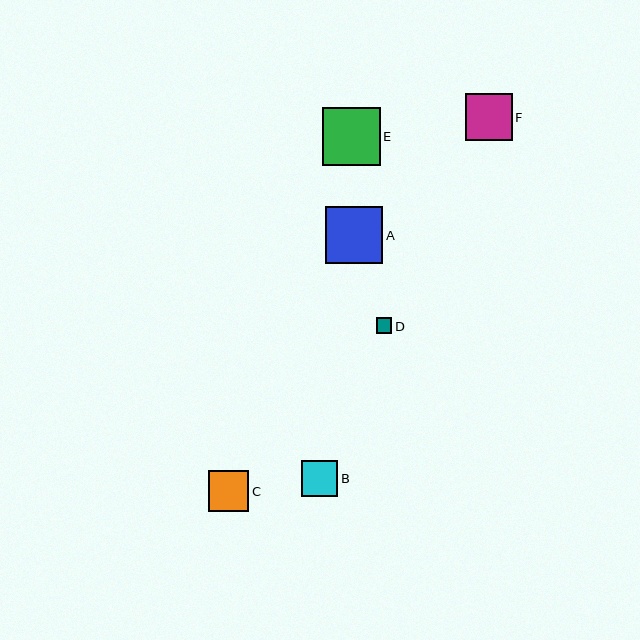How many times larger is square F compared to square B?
Square F is approximately 1.3 times the size of square B.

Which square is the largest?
Square E is the largest with a size of approximately 58 pixels.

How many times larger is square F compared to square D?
Square F is approximately 3.1 times the size of square D.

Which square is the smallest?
Square D is the smallest with a size of approximately 15 pixels.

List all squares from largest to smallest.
From largest to smallest: E, A, F, C, B, D.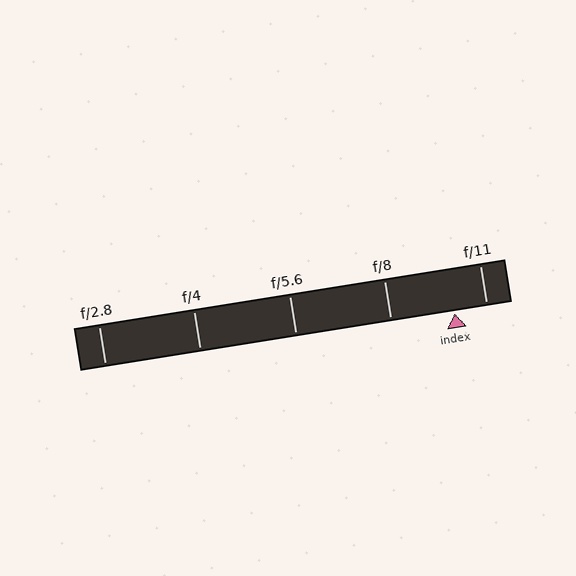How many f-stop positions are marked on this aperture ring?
There are 5 f-stop positions marked.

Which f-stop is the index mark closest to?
The index mark is closest to f/11.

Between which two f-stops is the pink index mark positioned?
The index mark is between f/8 and f/11.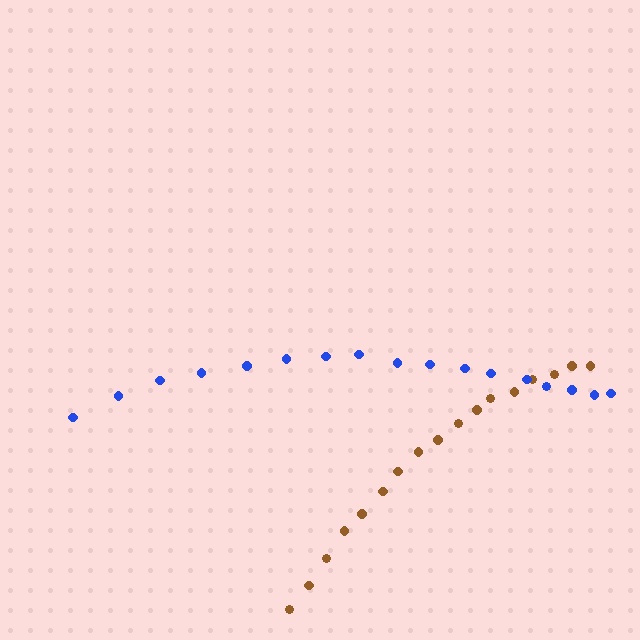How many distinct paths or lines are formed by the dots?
There are 2 distinct paths.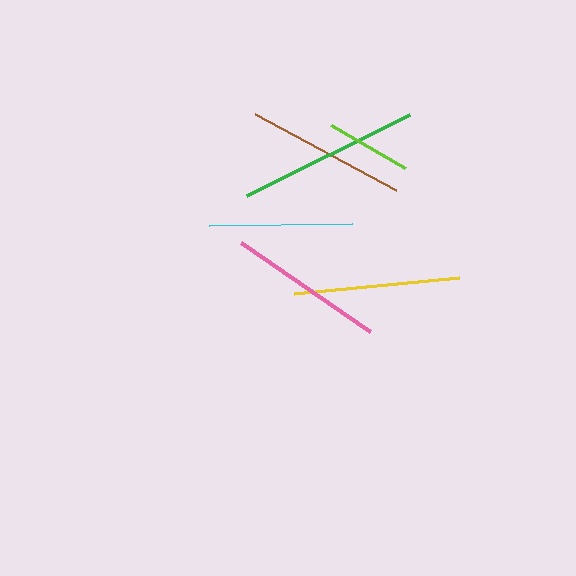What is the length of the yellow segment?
The yellow segment is approximately 166 pixels long.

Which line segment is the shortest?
The lime line is the shortest at approximately 85 pixels.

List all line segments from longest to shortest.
From longest to shortest: green, yellow, brown, pink, cyan, lime.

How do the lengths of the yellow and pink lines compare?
The yellow and pink lines are approximately the same length.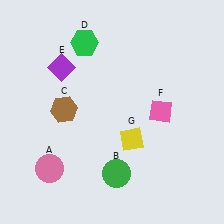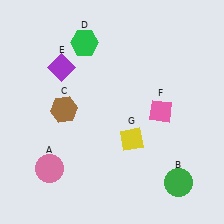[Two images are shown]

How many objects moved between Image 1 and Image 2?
1 object moved between the two images.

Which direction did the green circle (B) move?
The green circle (B) moved right.